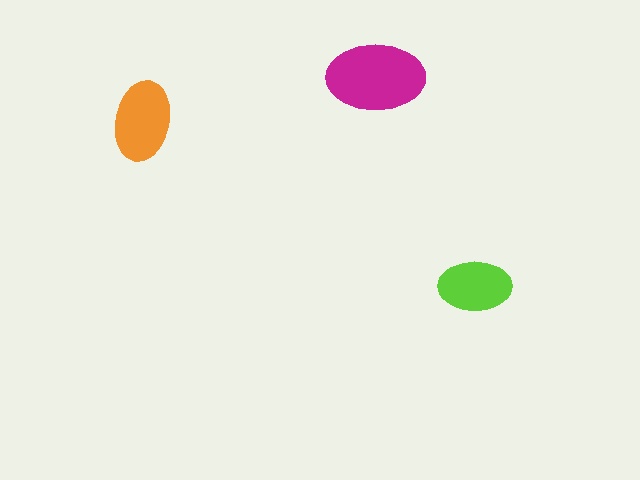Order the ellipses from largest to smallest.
the magenta one, the orange one, the lime one.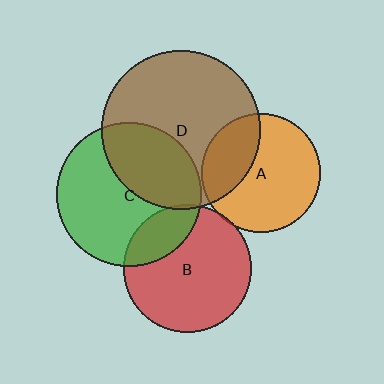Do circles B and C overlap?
Yes.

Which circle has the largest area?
Circle D (brown).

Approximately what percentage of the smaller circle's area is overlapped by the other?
Approximately 20%.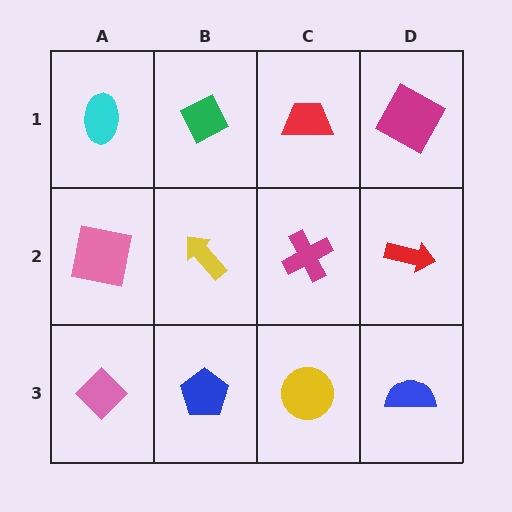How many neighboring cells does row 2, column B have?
4.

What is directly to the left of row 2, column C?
A yellow arrow.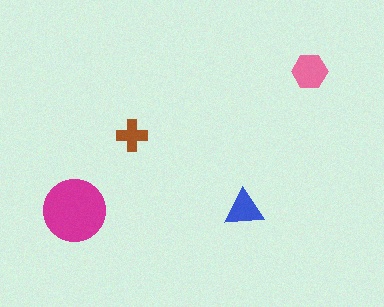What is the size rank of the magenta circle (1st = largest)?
1st.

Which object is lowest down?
The magenta circle is bottommost.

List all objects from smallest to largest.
The brown cross, the blue triangle, the pink hexagon, the magenta circle.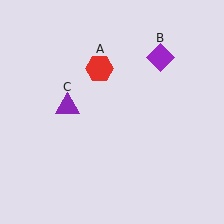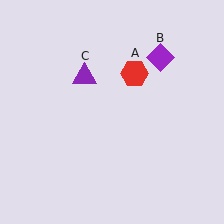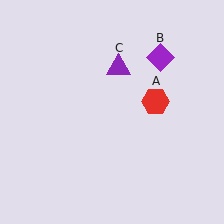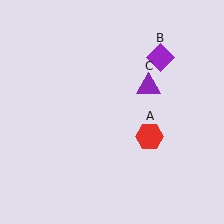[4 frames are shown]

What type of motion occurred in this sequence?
The red hexagon (object A), purple triangle (object C) rotated clockwise around the center of the scene.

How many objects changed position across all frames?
2 objects changed position: red hexagon (object A), purple triangle (object C).